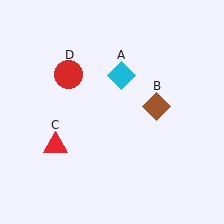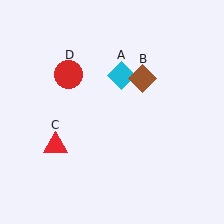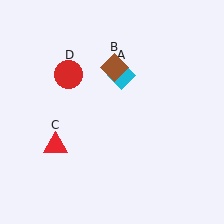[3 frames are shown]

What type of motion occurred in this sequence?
The brown diamond (object B) rotated counterclockwise around the center of the scene.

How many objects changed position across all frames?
1 object changed position: brown diamond (object B).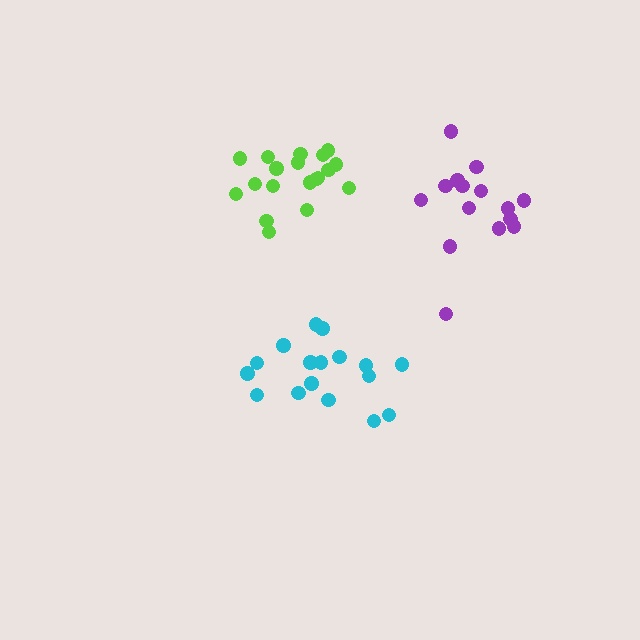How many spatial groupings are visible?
There are 3 spatial groupings.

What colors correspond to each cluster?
The clusters are colored: cyan, lime, purple.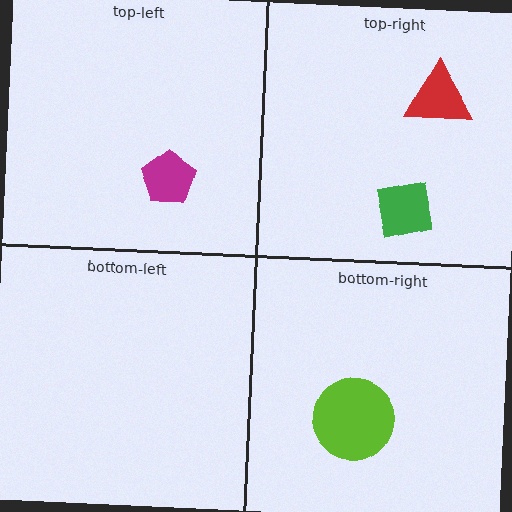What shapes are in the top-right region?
The red triangle, the green square.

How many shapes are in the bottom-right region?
1.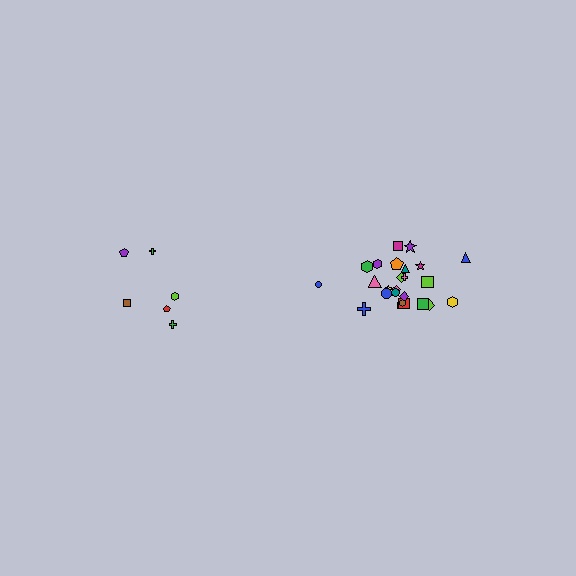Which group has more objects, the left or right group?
The right group.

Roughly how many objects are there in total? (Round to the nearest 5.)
Roughly 30 objects in total.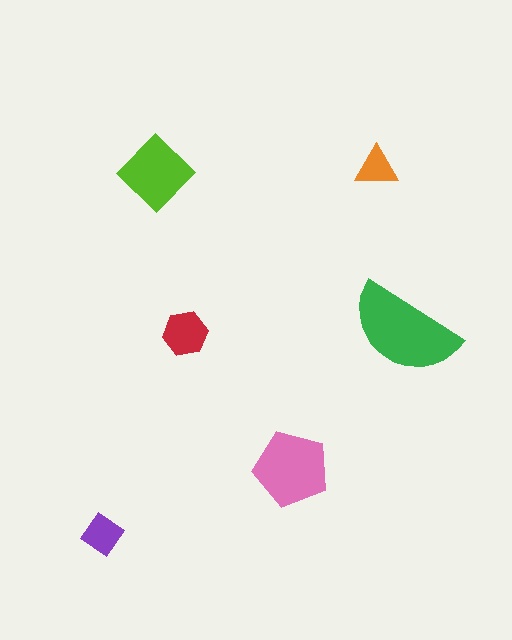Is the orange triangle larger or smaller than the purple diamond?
Smaller.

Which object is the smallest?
The orange triangle.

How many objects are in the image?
There are 6 objects in the image.